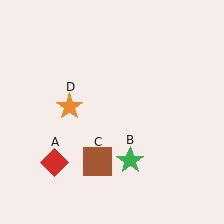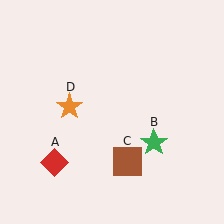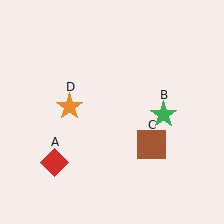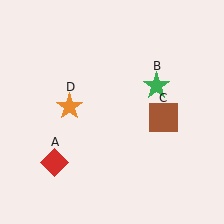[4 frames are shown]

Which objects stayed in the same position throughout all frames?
Red diamond (object A) and orange star (object D) remained stationary.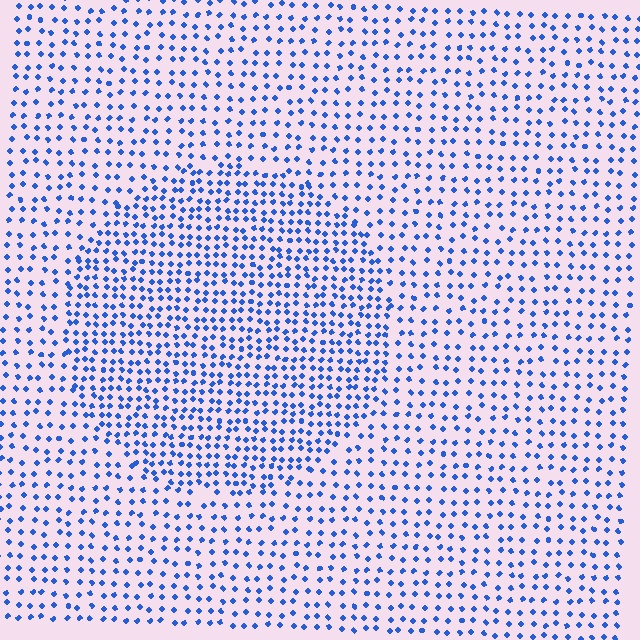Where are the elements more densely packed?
The elements are more densely packed inside the circle boundary.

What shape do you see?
I see a circle.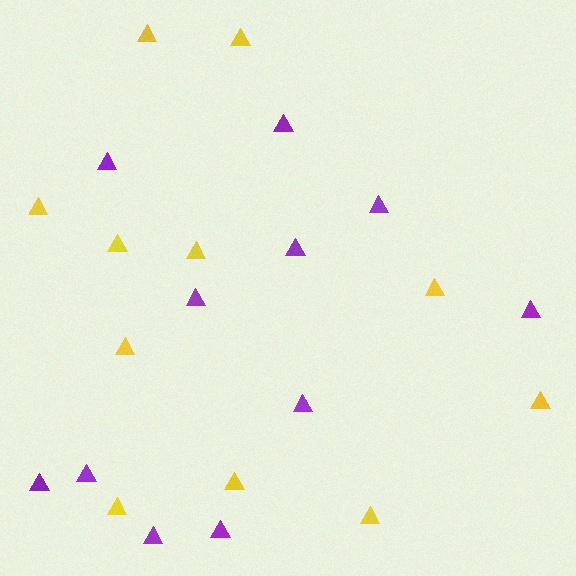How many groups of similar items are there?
There are 2 groups: one group of purple triangles (11) and one group of yellow triangles (11).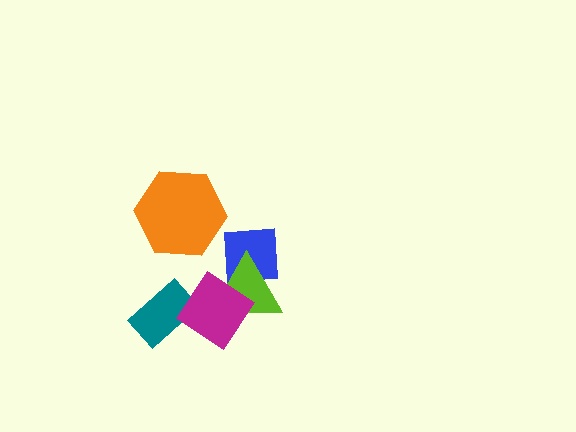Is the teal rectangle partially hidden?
Yes, it is partially covered by another shape.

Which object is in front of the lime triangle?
The magenta diamond is in front of the lime triangle.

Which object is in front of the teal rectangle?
The magenta diamond is in front of the teal rectangle.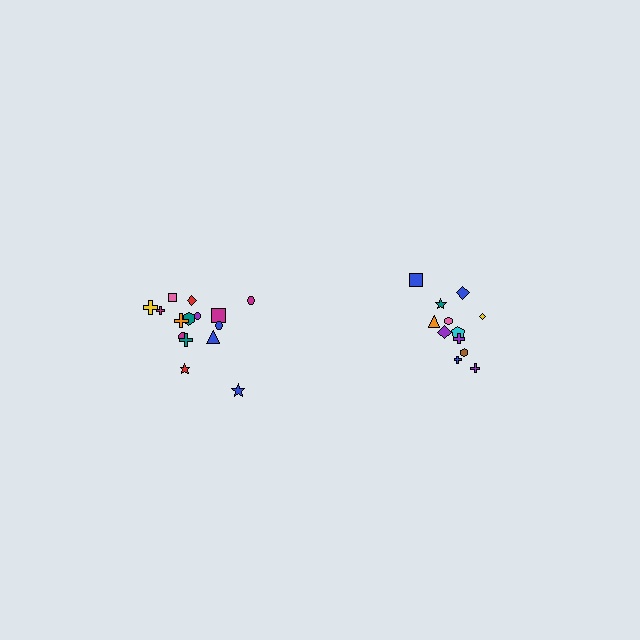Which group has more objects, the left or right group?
The left group.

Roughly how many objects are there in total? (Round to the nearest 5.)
Roughly 25 objects in total.